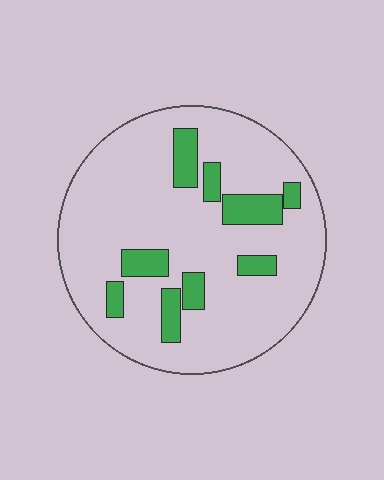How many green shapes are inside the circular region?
9.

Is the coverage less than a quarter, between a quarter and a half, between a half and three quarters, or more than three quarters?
Less than a quarter.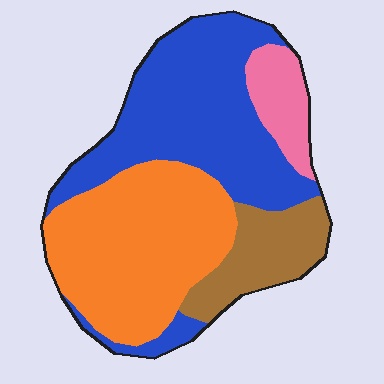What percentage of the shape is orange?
Orange covers 37% of the shape.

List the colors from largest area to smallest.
From largest to smallest: blue, orange, brown, pink.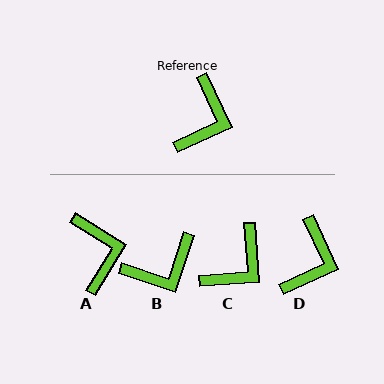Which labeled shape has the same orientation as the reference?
D.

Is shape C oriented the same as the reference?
No, it is off by about 20 degrees.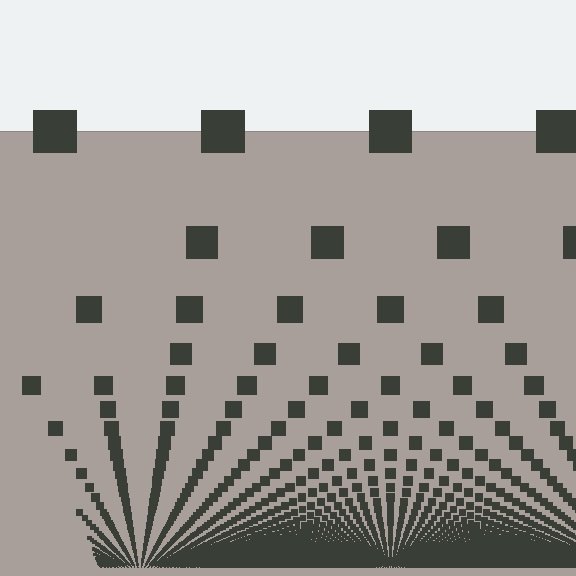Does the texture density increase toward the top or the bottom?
Density increases toward the bottom.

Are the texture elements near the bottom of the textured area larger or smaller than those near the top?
Smaller. The gradient is inverted — elements near the bottom are smaller and denser.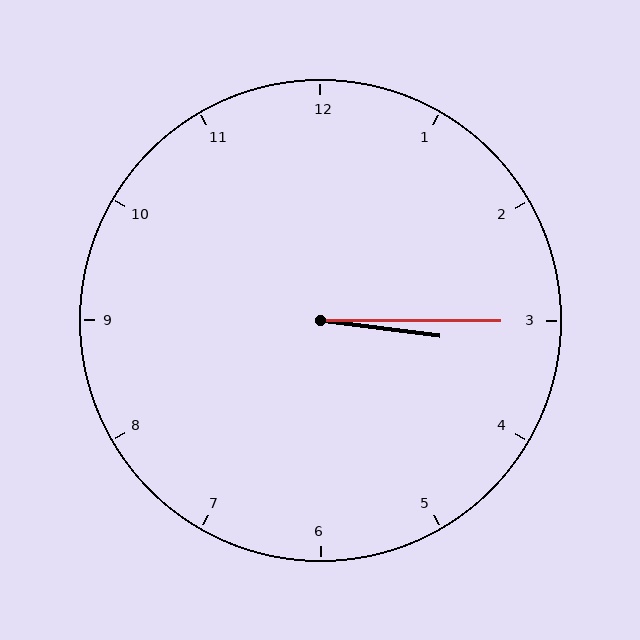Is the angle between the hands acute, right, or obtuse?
It is acute.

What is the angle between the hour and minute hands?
Approximately 8 degrees.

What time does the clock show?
3:15.